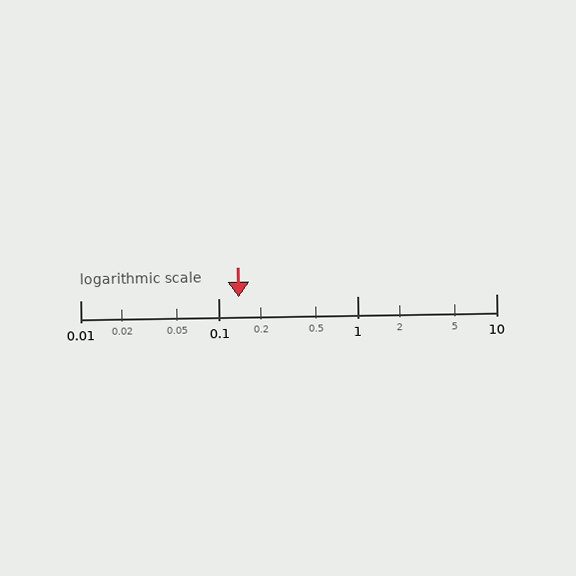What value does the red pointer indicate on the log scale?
The pointer indicates approximately 0.14.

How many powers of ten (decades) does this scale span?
The scale spans 3 decades, from 0.01 to 10.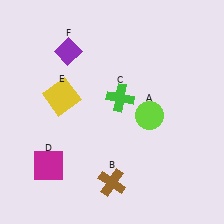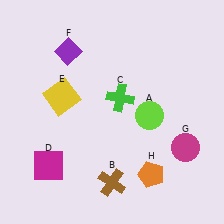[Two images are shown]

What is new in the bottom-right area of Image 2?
An orange pentagon (H) was added in the bottom-right area of Image 2.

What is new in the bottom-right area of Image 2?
A magenta circle (G) was added in the bottom-right area of Image 2.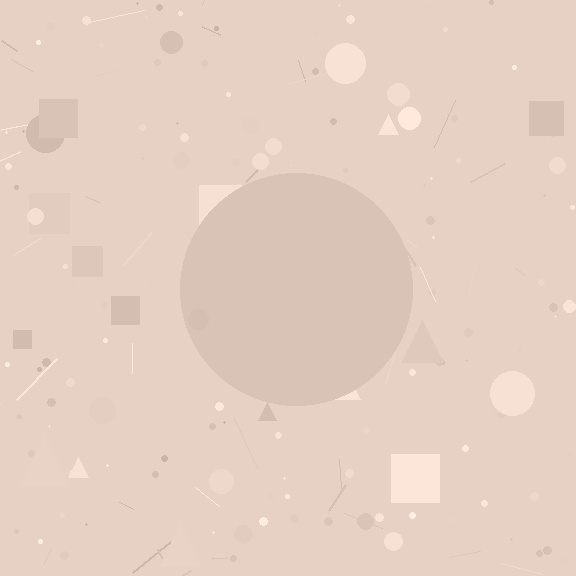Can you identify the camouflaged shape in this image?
The camouflaged shape is a circle.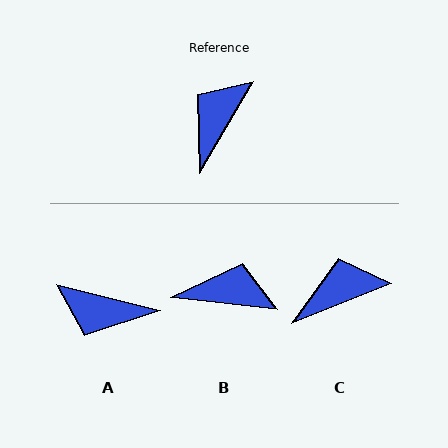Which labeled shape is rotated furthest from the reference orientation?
A, about 106 degrees away.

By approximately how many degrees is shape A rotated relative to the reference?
Approximately 106 degrees counter-clockwise.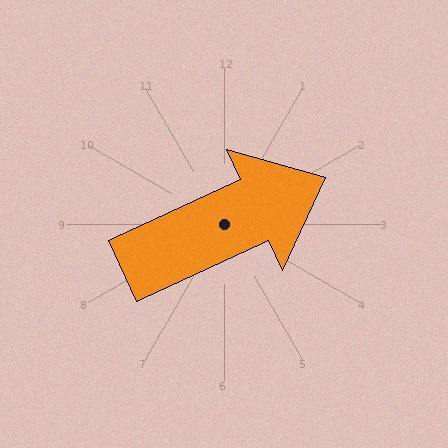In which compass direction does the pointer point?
Northeast.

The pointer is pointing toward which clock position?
Roughly 2 o'clock.